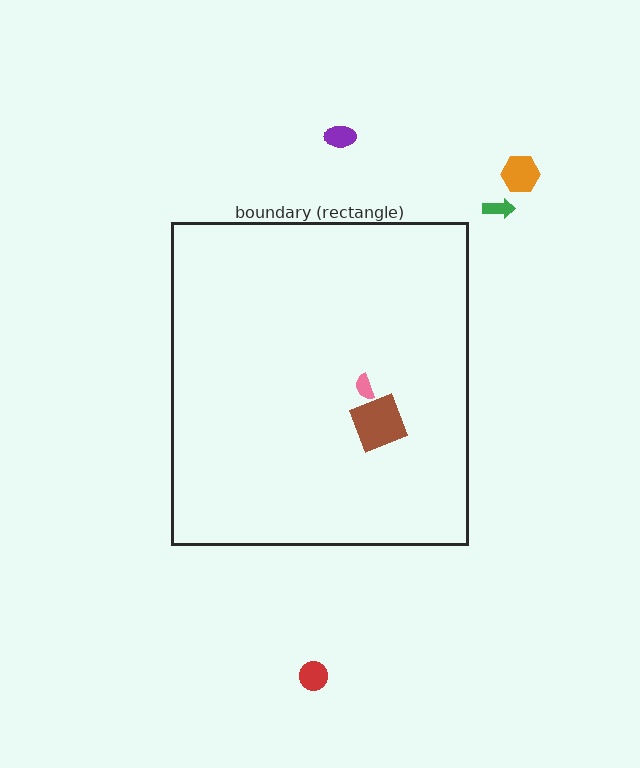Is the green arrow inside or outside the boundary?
Outside.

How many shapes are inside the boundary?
2 inside, 4 outside.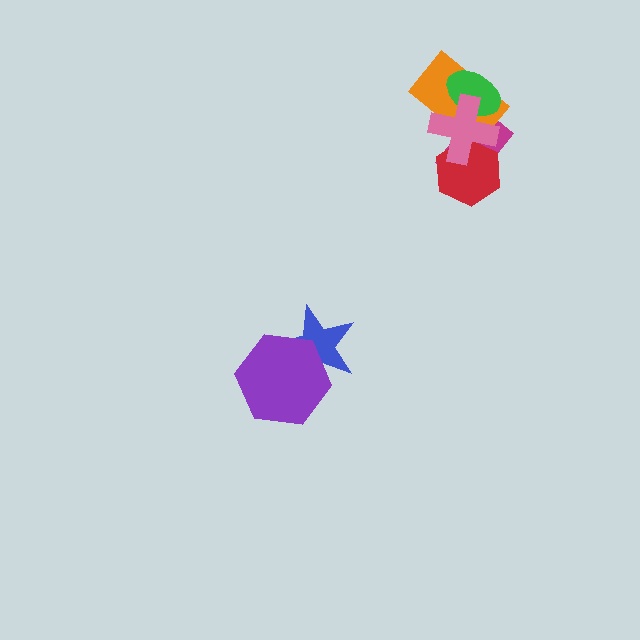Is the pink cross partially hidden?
No, no other shape covers it.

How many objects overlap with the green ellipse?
3 objects overlap with the green ellipse.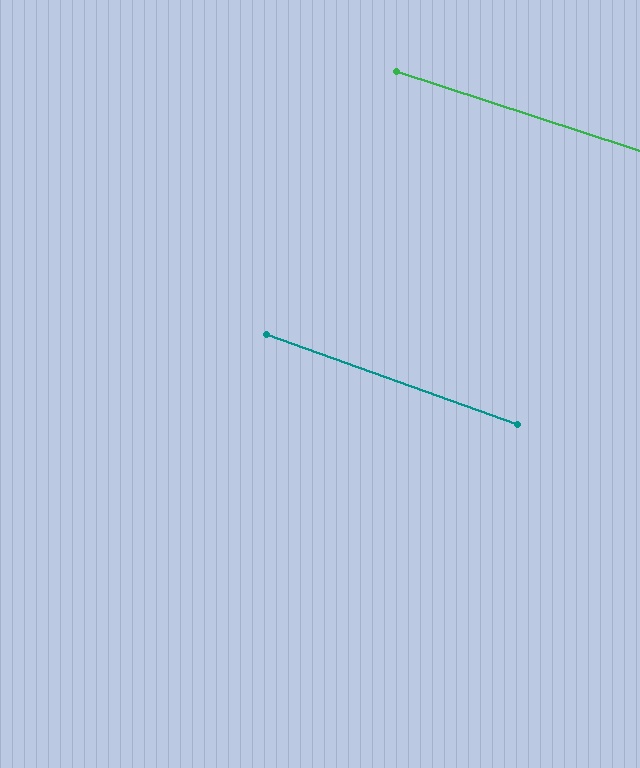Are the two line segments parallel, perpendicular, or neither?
Parallel — their directions differ by only 1.7°.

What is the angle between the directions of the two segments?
Approximately 2 degrees.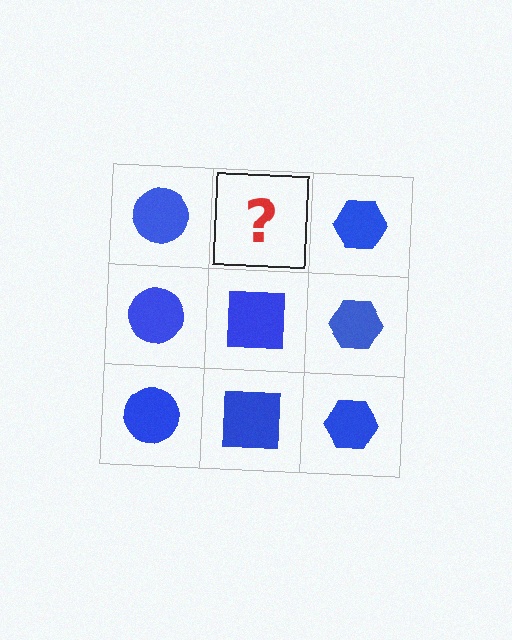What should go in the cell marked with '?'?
The missing cell should contain a blue square.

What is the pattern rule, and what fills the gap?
The rule is that each column has a consistent shape. The gap should be filled with a blue square.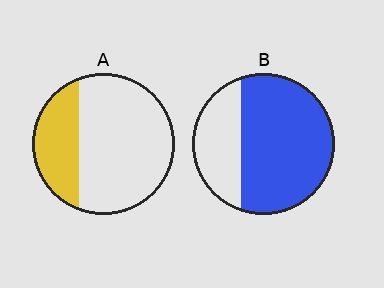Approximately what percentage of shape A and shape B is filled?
A is approximately 30% and B is approximately 70%.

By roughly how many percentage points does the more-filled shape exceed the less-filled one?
By roughly 40 percentage points (B over A).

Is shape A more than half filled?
No.